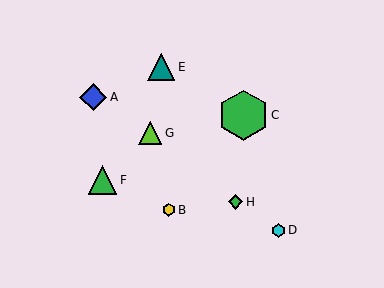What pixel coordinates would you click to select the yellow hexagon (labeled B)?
Click at (169, 210) to select the yellow hexagon B.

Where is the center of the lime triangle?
The center of the lime triangle is at (150, 133).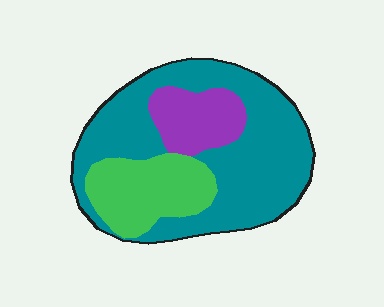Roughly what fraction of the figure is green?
Green covers roughly 25% of the figure.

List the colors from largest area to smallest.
From largest to smallest: teal, green, purple.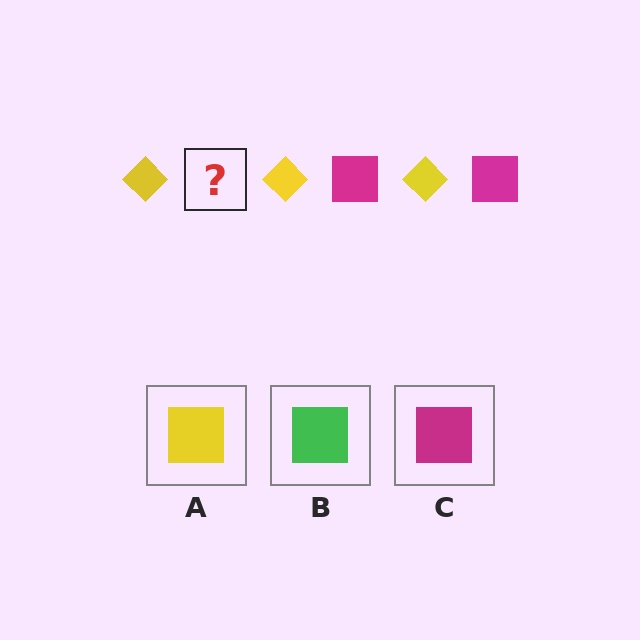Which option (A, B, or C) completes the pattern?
C.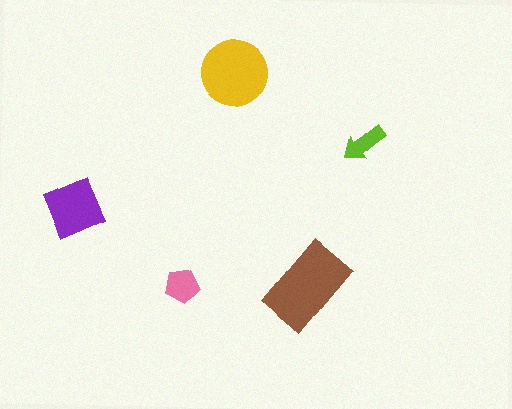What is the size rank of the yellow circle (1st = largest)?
2nd.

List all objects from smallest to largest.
The lime arrow, the pink pentagon, the purple square, the yellow circle, the brown rectangle.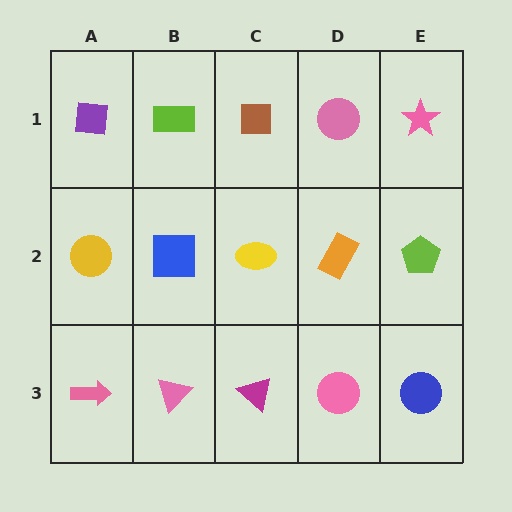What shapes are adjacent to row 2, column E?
A pink star (row 1, column E), a blue circle (row 3, column E), an orange rectangle (row 2, column D).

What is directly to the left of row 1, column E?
A pink circle.